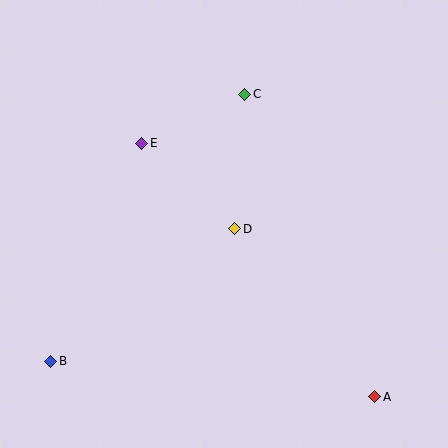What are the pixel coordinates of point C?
Point C is at (245, 94).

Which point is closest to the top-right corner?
Point C is closest to the top-right corner.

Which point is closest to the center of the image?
Point D at (235, 229) is closest to the center.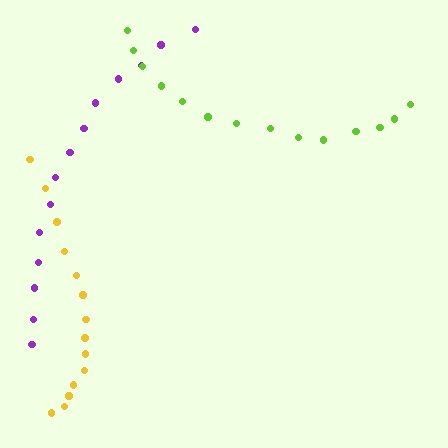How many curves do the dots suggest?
There are 3 distinct paths.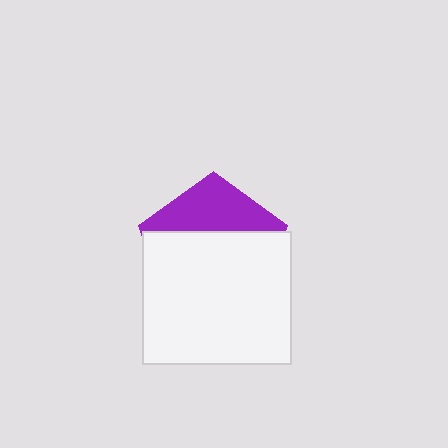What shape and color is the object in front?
The object in front is a white rectangle.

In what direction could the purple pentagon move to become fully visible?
The purple pentagon could move up. That would shift it out from behind the white rectangle entirely.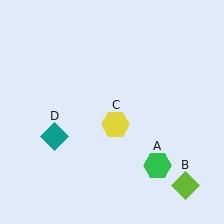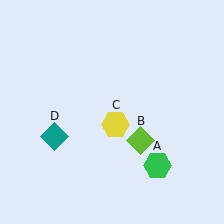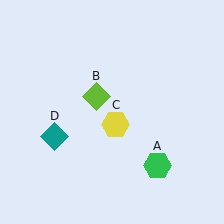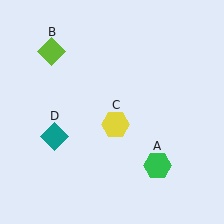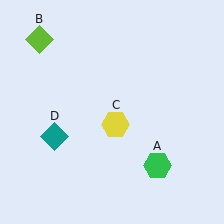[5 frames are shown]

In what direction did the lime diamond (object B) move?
The lime diamond (object B) moved up and to the left.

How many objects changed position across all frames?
1 object changed position: lime diamond (object B).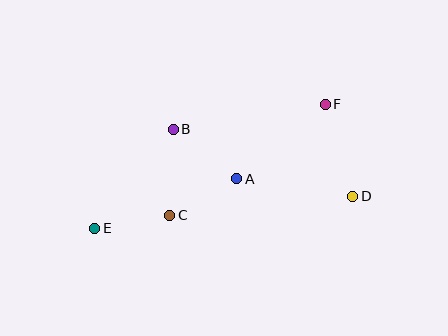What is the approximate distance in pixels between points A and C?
The distance between A and C is approximately 76 pixels.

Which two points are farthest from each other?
Points E and F are farthest from each other.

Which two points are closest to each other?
Points C and E are closest to each other.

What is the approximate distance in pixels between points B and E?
The distance between B and E is approximately 126 pixels.